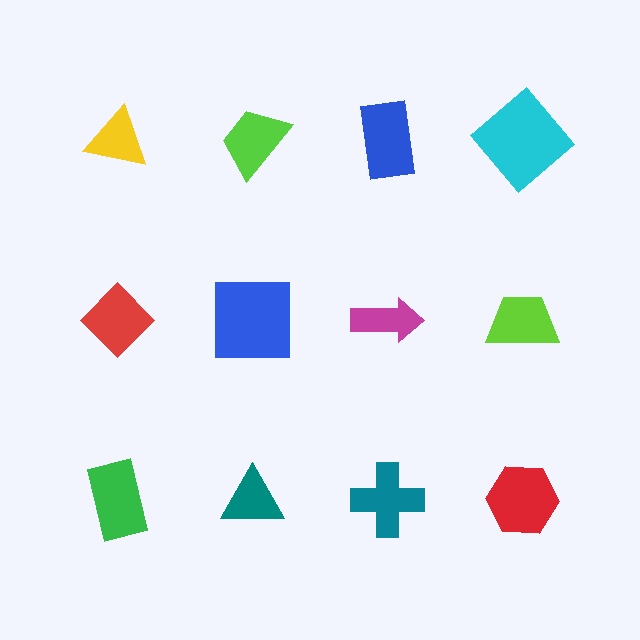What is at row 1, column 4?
A cyan diamond.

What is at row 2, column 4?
A lime trapezoid.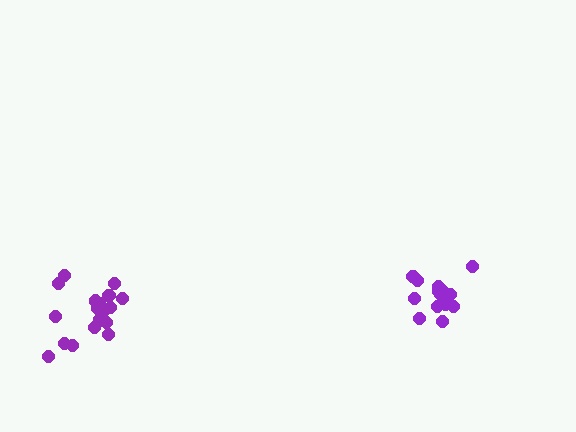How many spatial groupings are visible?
There are 2 spatial groupings.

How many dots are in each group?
Group 1: 18 dots, Group 2: 16 dots (34 total).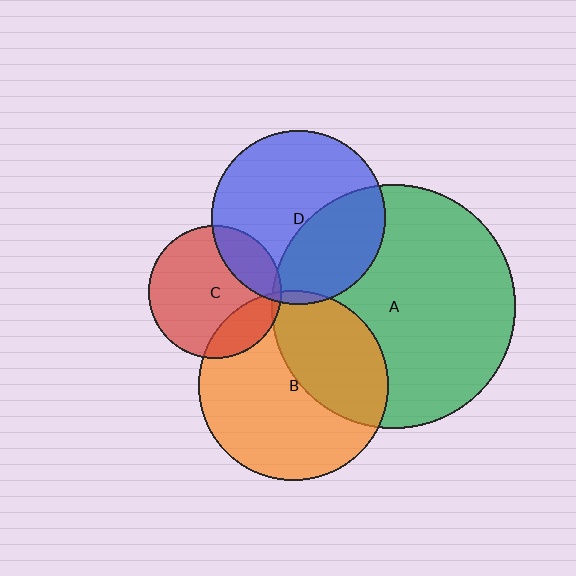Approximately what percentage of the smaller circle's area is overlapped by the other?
Approximately 35%.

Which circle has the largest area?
Circle A (green).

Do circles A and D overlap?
Yes.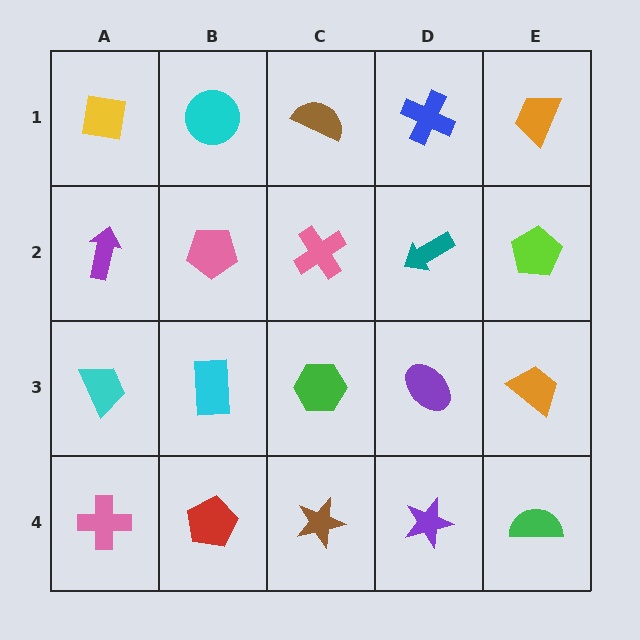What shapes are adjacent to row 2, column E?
An orange trapezoid (row 1, column E), an orange trapezoid (row 3, column E), a teal arrow (row 2, column D).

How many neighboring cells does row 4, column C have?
3.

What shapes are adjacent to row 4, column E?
An orange trapezoid (row 3, column E), a purple star (row 4, column D).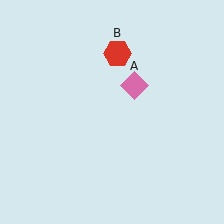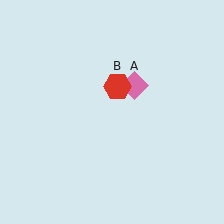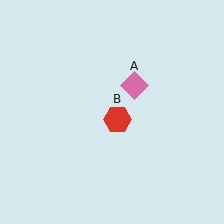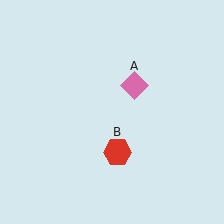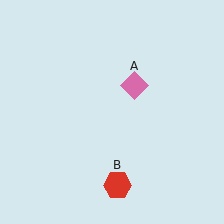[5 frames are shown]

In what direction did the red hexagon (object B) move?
The red hexagon (object B) moved down.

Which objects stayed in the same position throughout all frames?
Pink diamond (object A) remained stationary.